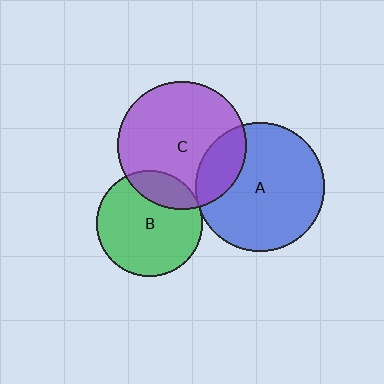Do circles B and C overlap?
Yes.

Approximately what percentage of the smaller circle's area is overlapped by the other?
Approximately 20%.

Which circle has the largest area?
Circle A (blue).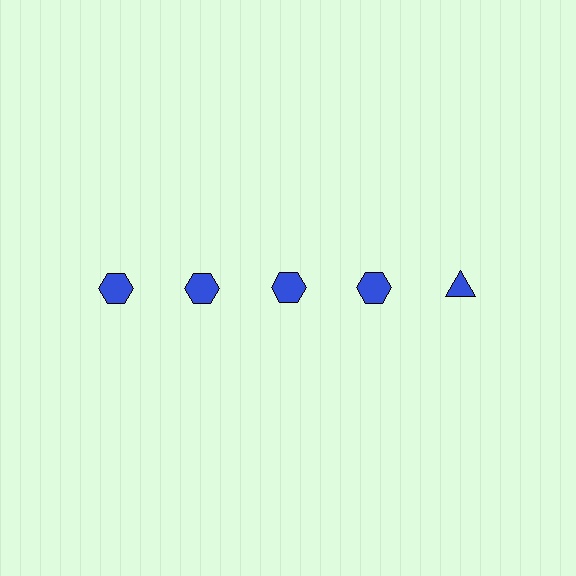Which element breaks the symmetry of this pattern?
The blue triangle in the top row, rightmost column breaks the symmetry. All other shapes are blue hexagons.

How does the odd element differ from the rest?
It has a different shape: triangle instead of hexagon.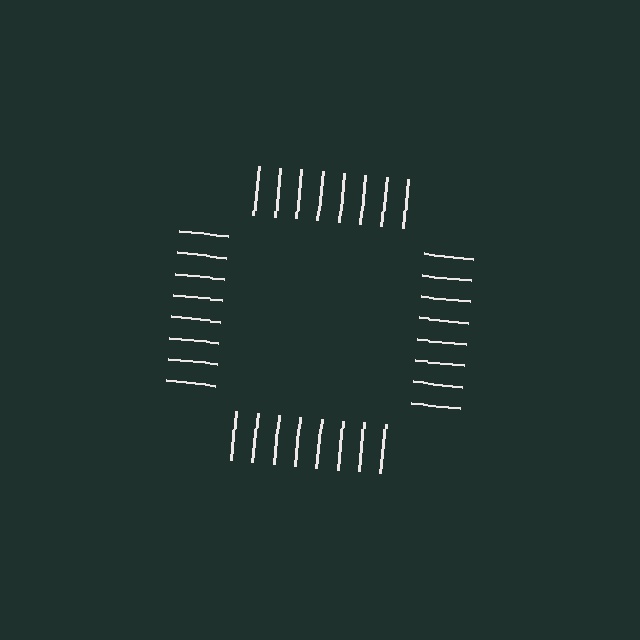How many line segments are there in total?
32 — 8 along each of the 4 edges.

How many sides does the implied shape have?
4 sides — the line-ends trace a square.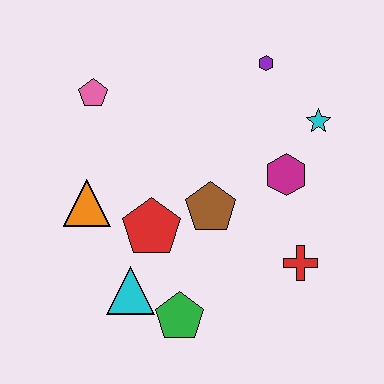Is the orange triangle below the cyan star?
Yes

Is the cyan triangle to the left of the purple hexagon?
Yes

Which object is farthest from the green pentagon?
The purple hexagon is farthest from the green pentagon.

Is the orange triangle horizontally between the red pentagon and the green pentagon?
No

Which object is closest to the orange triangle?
The red pentagon is closest to the orange triangle.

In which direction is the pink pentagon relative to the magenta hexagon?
The pink pentagon is to the left of the magenta hexagon.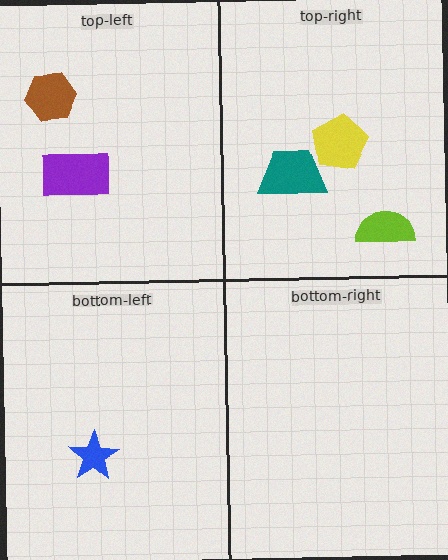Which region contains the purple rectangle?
The top-left region.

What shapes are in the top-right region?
The lime semicircle, the teal trapezoid, the yellow pentagon.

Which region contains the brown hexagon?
The top-left region.